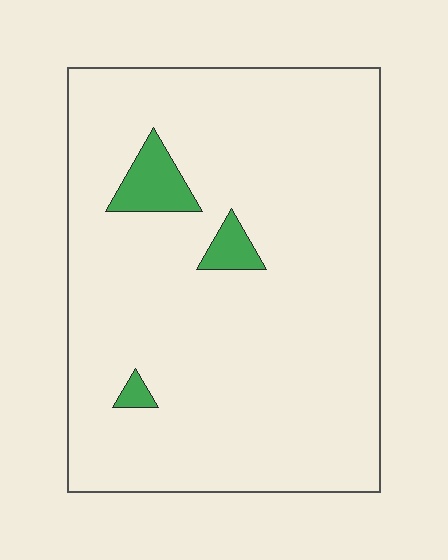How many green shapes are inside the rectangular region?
3.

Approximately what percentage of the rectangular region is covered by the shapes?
Approximately 5%.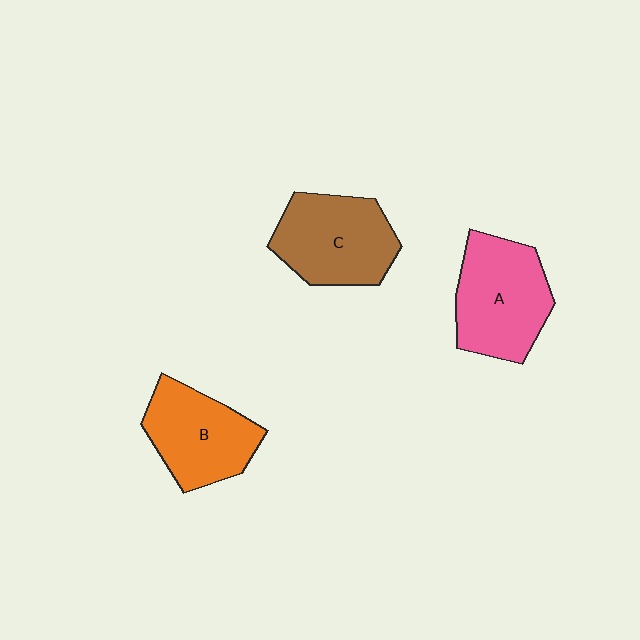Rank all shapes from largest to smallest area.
From largest to smallest: A (pink), C (brown), B (orange).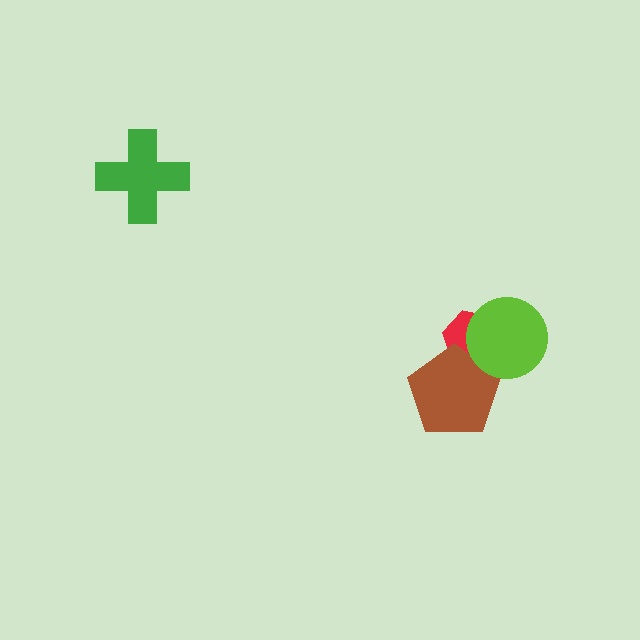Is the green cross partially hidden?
No, no other shape covers it.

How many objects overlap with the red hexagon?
2 objects overlap with the red hexagon.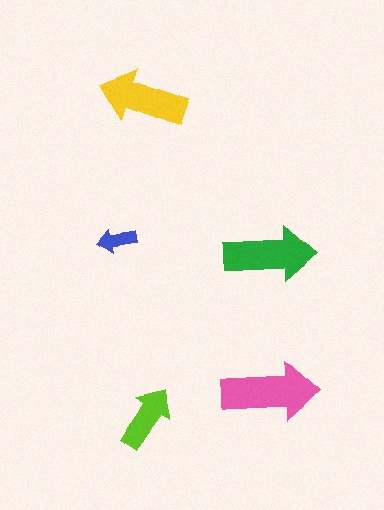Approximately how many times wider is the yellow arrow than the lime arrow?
About 1.5 times wider.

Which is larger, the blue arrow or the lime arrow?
The lime one.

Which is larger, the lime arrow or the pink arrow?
The pink one.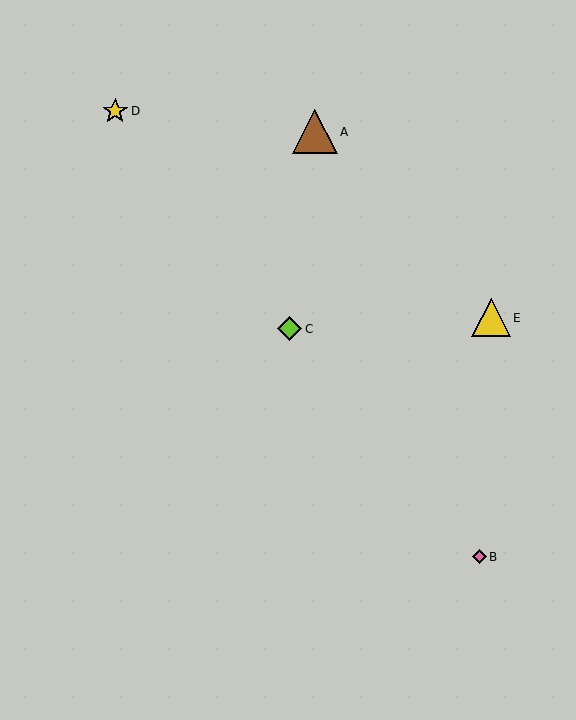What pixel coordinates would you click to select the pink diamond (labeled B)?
Click at (479, 557) to select the pink diamond B.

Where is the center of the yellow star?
The center of the yellow star is at (115, 111).